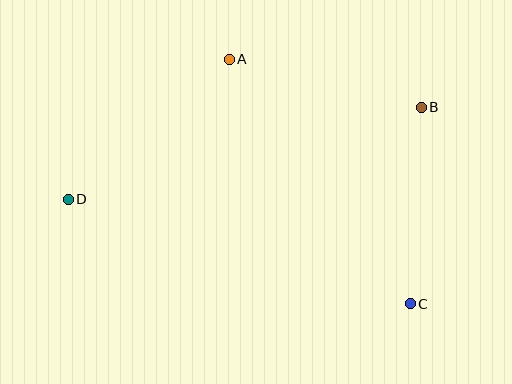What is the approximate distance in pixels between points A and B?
The distance between A and B is approximately 198 pixels.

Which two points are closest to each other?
Points B and C are closest to each other.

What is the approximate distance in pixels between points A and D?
The distance between A and D is approximately 213 pixels.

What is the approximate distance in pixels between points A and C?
The distance between A and C is approximately 304 pixels.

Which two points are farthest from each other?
Points B and D are farthest from each other.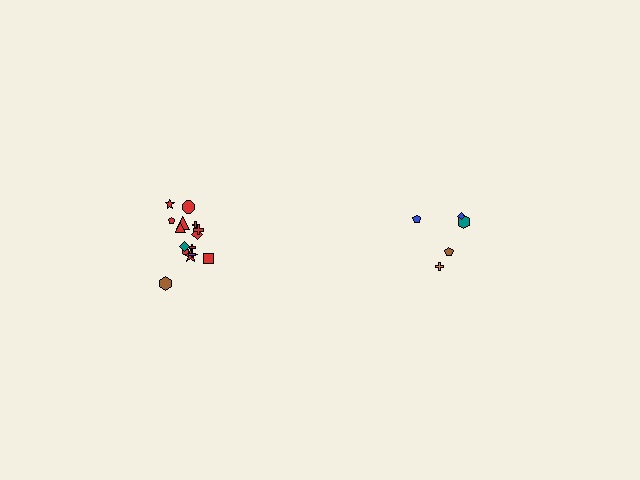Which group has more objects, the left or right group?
The left group.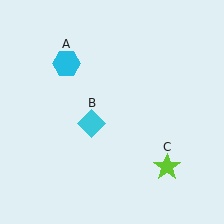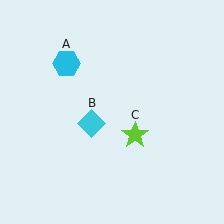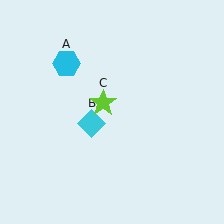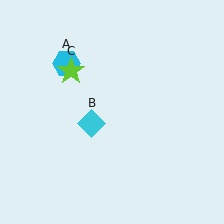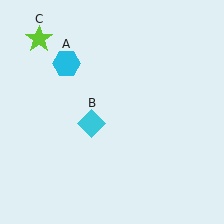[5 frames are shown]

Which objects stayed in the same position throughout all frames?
Cyan hexagon (object A) and cyan diamond (object B) remained stationary.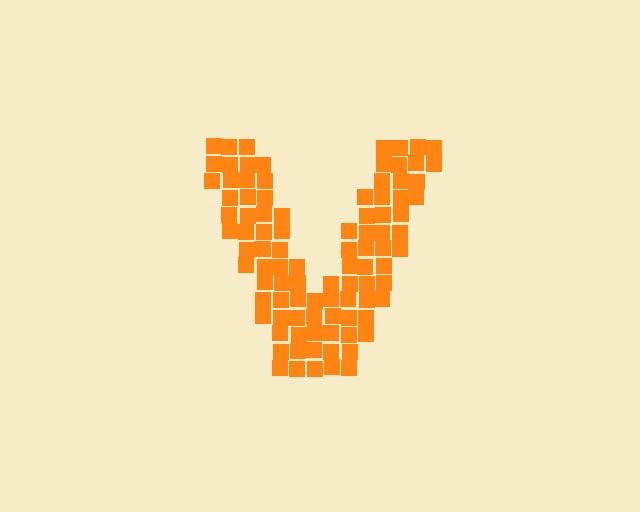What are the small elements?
The small elements are squares.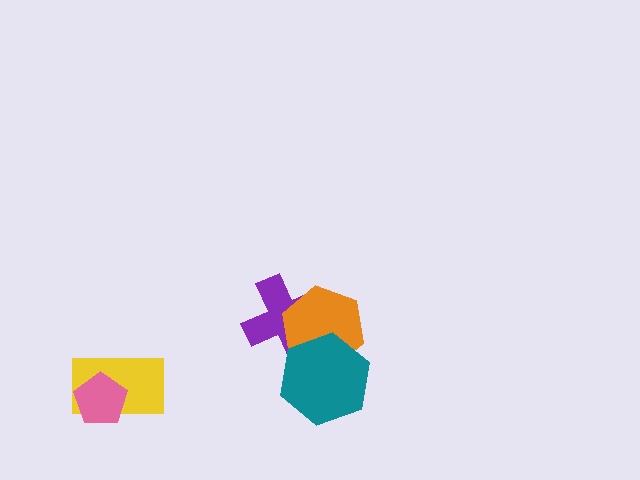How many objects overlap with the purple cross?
2 objects overlap with the purple cross.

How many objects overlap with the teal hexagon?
2 objects overlap with the teal hexagon.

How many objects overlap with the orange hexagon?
2 objects overlap with the orange hexagon.